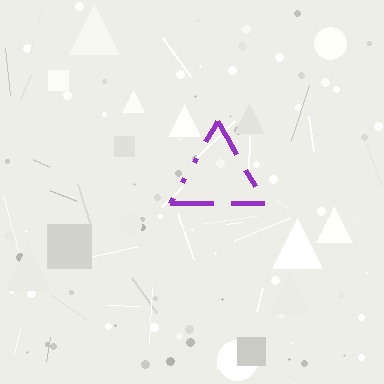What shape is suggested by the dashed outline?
The dashed outline suggests a triangle.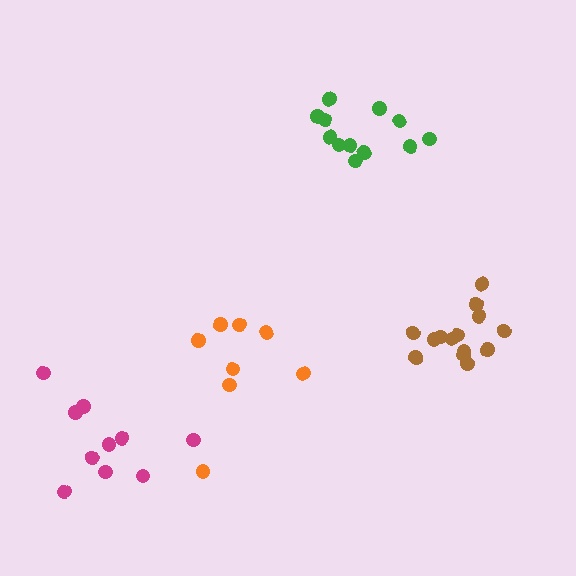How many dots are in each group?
Group 1: 8 dots, Group 2: 12 dots, Group 3: 14 dots, Group 4: 10 dots (44 total).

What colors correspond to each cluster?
The clusters are colored: orange, green, brown, magenta.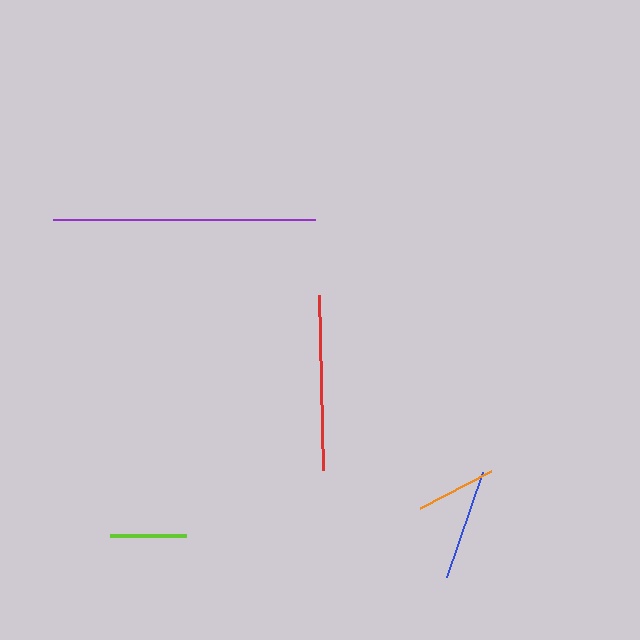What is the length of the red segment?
The red segment is approximately 175 pixels long.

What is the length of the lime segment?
The lime segment is approximately 76 pixels long.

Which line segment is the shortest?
The lime line is the shortest at approximately 76 pixels.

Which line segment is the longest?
The purple line is the longest at approximately 262 pixels.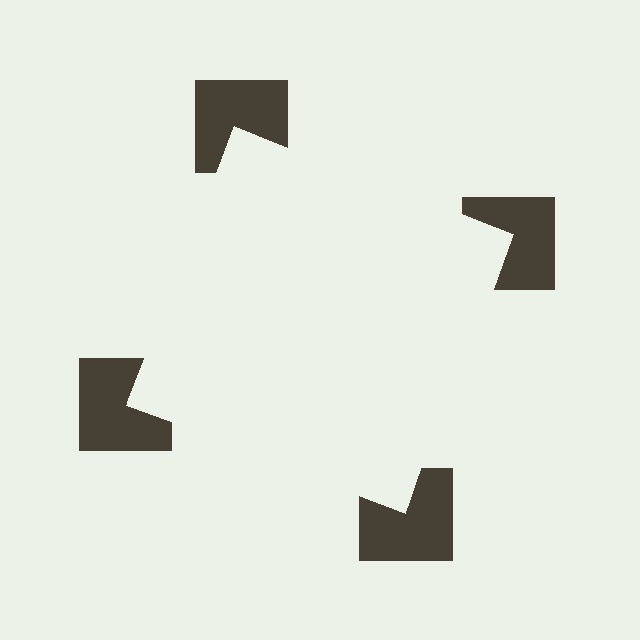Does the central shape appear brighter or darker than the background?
It typically appears slightly brighter than the background, even though no actual brightness change is drawn.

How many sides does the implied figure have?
4 sides.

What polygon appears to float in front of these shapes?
An illusory square — its edges are inferred from the aligned wedge cuts in the notched squares, not physically drawn.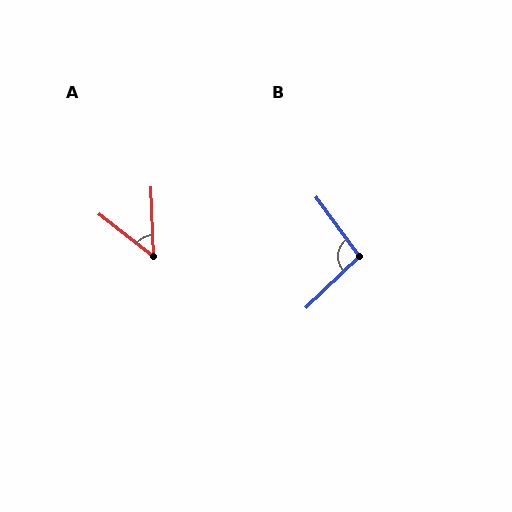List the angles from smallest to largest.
A (50°), B (98°).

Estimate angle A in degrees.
Approximately 50 degrees.